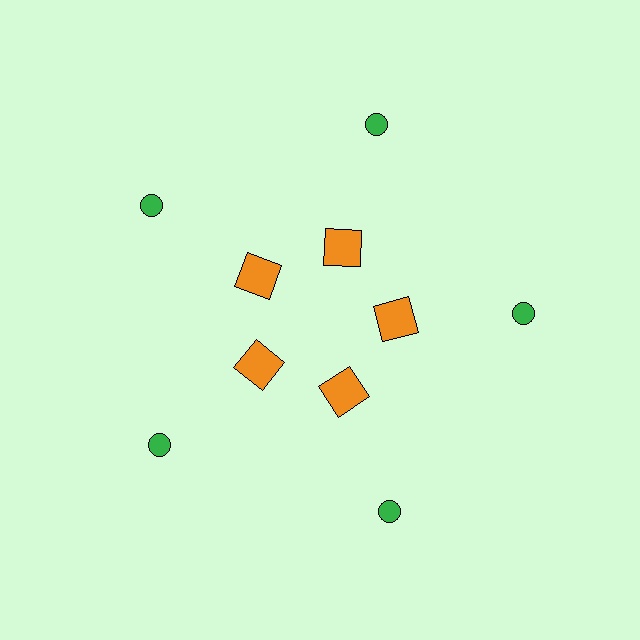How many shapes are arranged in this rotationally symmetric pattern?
There are 10 shapes, arranged in 5 groups of 2.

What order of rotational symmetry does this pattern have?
This pattern has 5-fold rotational symmetry.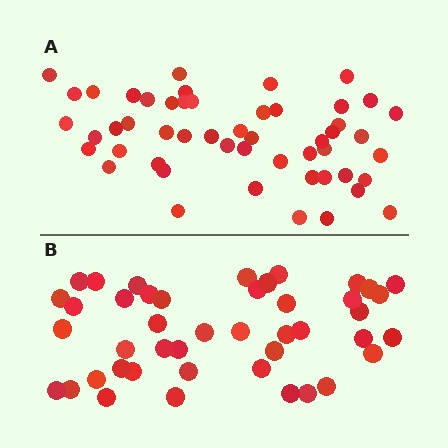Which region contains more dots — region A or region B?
Region A (the top region) has more dots.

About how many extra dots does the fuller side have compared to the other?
Region A has roughly 8 or so more dots than region B.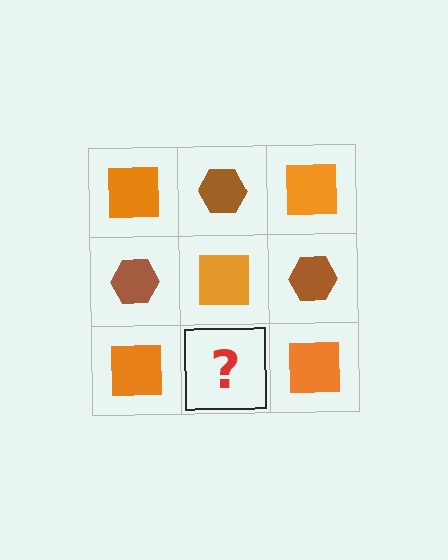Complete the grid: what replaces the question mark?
The question mark should be replaced with a brown hexagon.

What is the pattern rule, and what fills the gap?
The rule is that it alternates orange square and brown hexagon in a checkerboard pattern. The gap should be filled with a brown hexagon.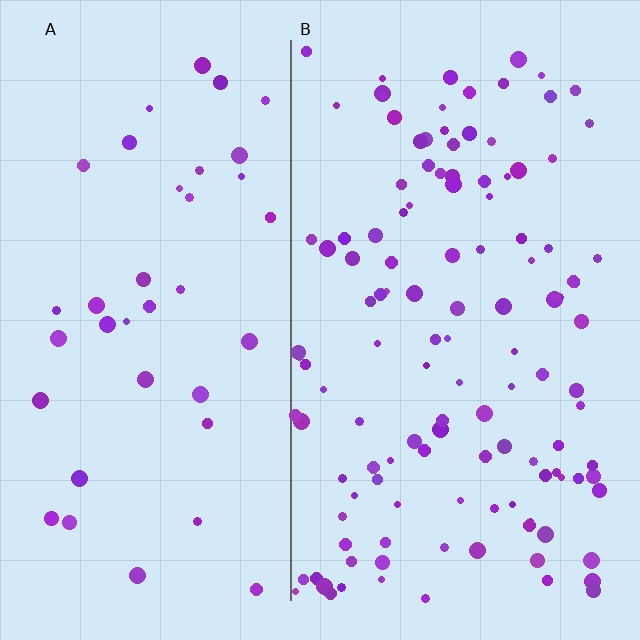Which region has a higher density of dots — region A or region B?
B (the right).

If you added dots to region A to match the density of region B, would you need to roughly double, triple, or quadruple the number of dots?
Approximately triple.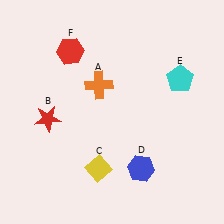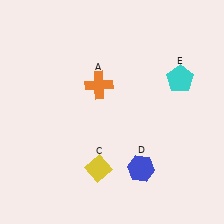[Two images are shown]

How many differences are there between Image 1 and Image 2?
There are 2 differences between the two images.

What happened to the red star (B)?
The red star (B) was removed in Image 2. It was in the bottom-left area of Image 1.